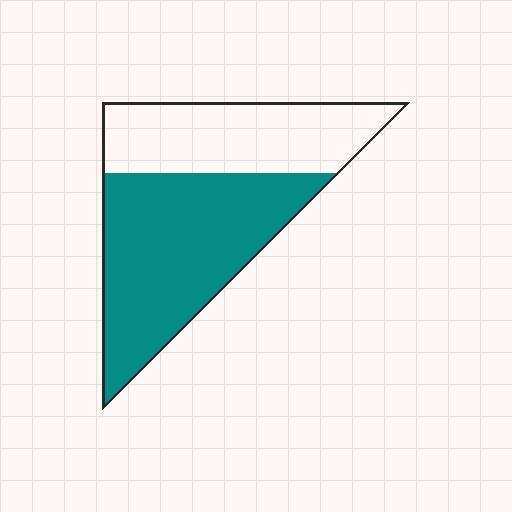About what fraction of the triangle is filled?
About three fifths (3/5).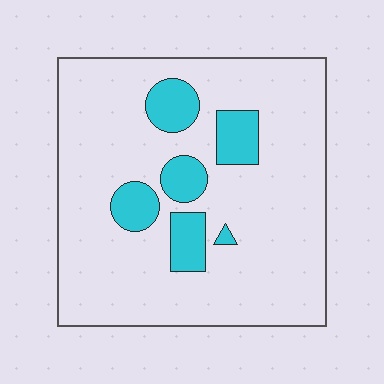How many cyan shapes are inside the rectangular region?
6.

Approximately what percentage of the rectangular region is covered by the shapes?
Approximately 15%.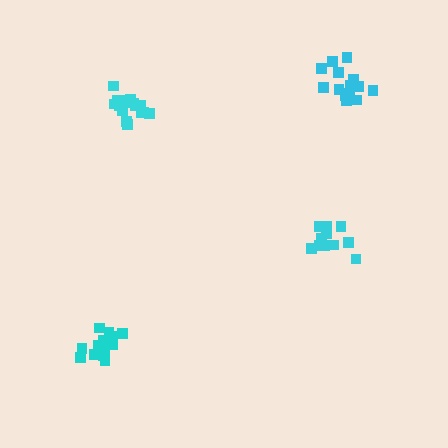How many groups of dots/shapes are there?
There are 4 groups.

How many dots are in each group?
Group 1: 15 dots, Group 2: 17 dots, Group 3: 11 dots, Group 4: 14 dots (57 total).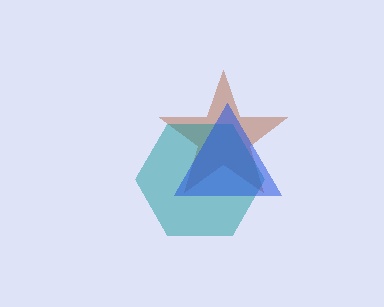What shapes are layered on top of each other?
The layered shapes are: a brown star, a teal hexagon, a blue triangle.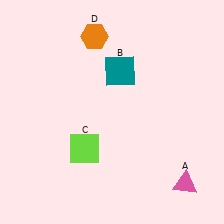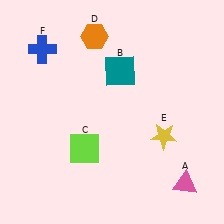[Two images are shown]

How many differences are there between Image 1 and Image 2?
There are 2 differences between the two images.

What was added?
A yellow star (E), a blue cross (F) were added in Image 2.